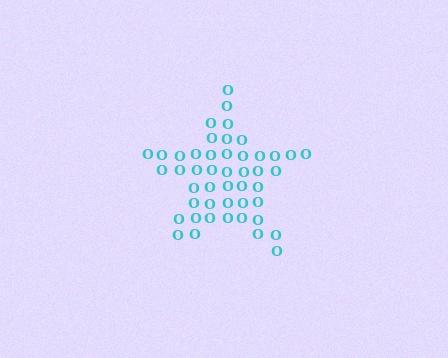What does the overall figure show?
The overall figure shows a star.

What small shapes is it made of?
It is made of small letter O's.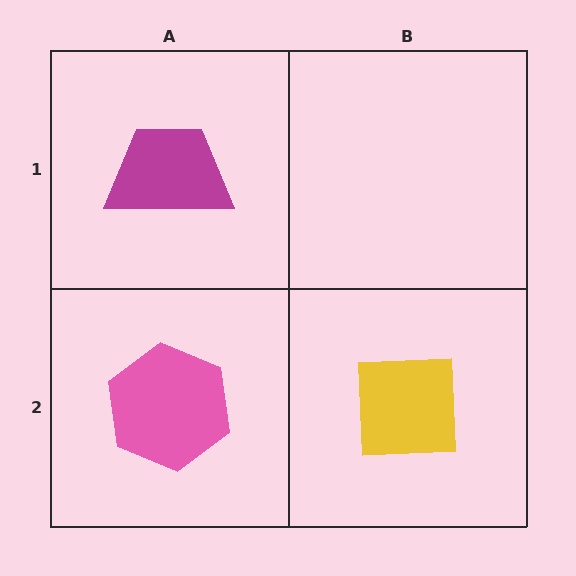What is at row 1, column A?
A magenta trapezoid.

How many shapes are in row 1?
1 shape.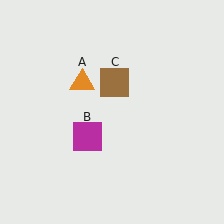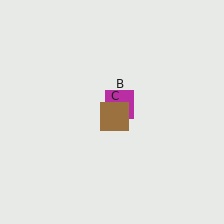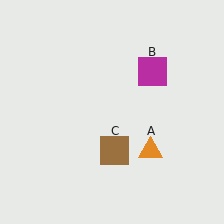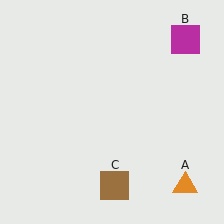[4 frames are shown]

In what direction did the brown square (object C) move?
The brown square (object C) moved down.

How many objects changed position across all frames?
3 objects changed position: orange triangle (object A), magenta square (object B), brown square (object C).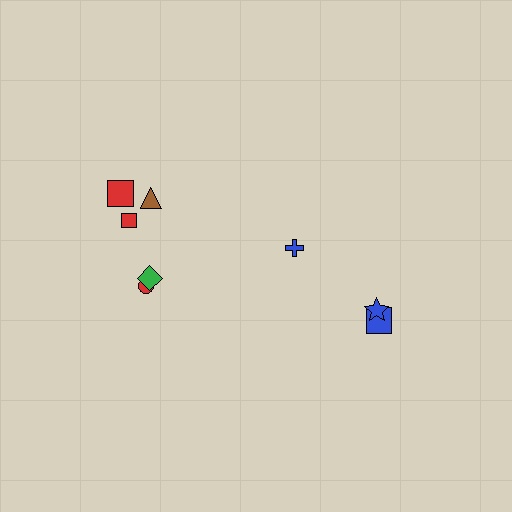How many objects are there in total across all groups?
There are 8 objects.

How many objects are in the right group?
There are 3 objects.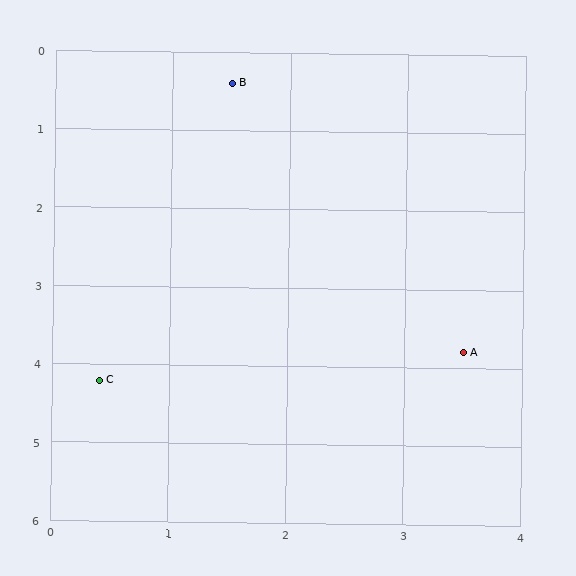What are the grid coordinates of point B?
Point B is at approximately (1.5, 0.4).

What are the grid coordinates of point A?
Point A is at approximately (3.5, 3.8).